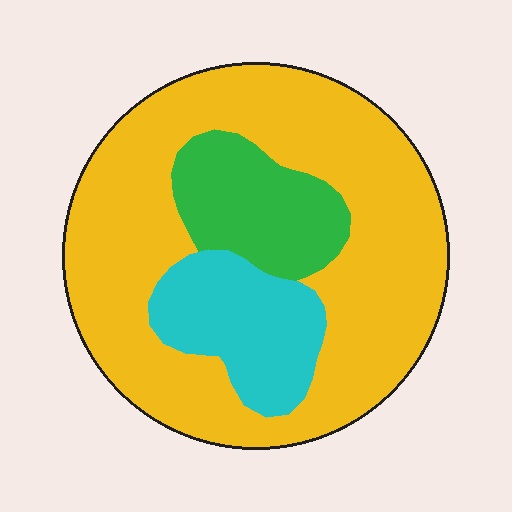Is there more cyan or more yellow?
Yellow.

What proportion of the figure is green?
Green takes up about one sixth (1/6) of the figure.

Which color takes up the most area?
Yellow, at roughly 70%.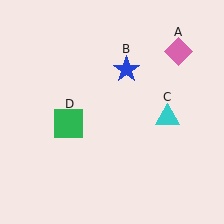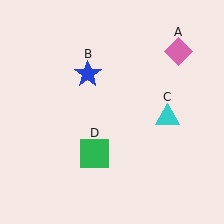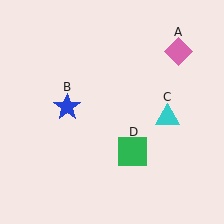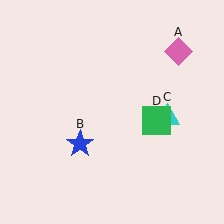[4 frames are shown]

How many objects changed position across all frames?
2 objects changed position: blue star (object B), green square (object D).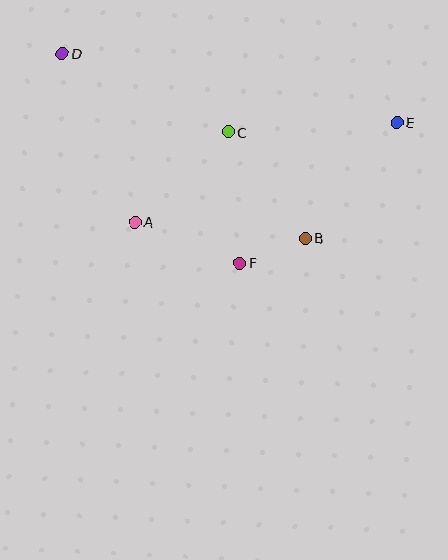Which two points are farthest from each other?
Points D and E are farthest from each other.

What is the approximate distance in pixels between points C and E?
The distance between C and E is approximately 169 pixels.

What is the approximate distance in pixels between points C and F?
The distance between C and F is approximately 132 pixels.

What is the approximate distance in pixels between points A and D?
The distance between A and D is approximately 184 pixels.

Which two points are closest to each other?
Points B and F are closest to each other.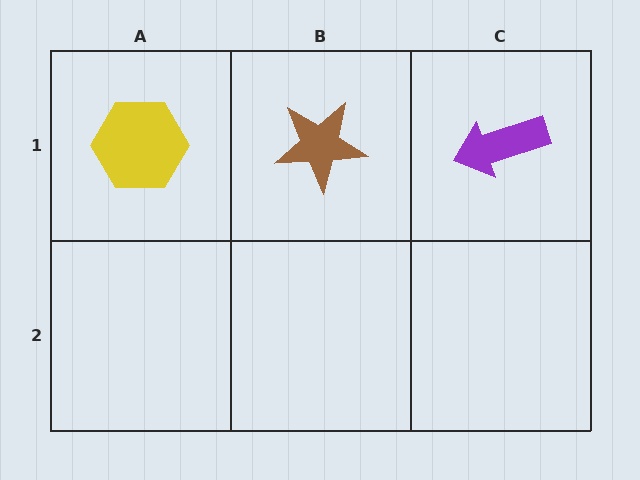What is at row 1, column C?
A purple arrow.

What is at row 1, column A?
A yellow hexagon.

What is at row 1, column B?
A brown star.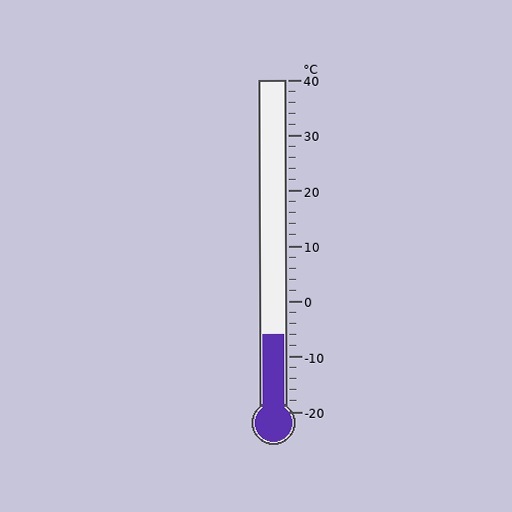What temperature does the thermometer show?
The thermometer shows approximately -6°C.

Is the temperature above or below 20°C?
The temperature is below 20°C.